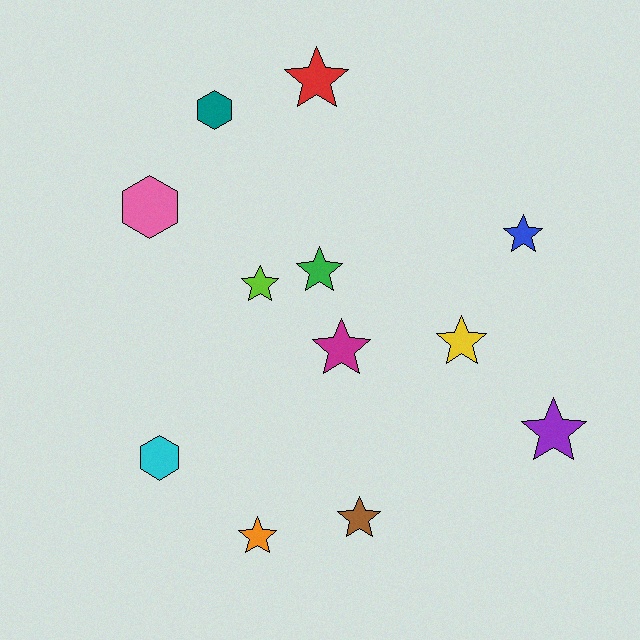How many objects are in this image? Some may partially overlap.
There are 12 objects.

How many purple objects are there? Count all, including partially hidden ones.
There is 1 purple object.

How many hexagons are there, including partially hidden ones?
There are 3 hexagons.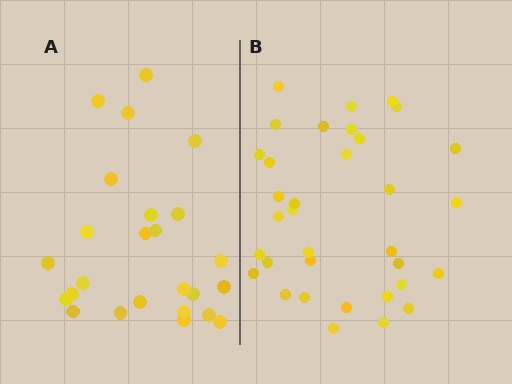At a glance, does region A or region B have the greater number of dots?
Region B (the right region) has more dots.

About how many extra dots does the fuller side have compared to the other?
Region B has roughly 8 or so more dots than region A.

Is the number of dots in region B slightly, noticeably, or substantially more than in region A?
Region B has noticeably more, but not dramatically so. The ratio is roughly 1.4 to 1.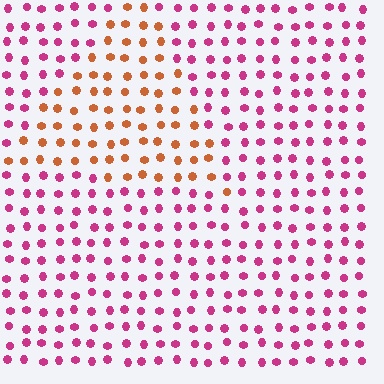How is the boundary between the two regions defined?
The boundary is defined purely by a slight shift in hue (about 53 degrees). Spacing, size, and orientation are identical on both sides.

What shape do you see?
I see a triangle.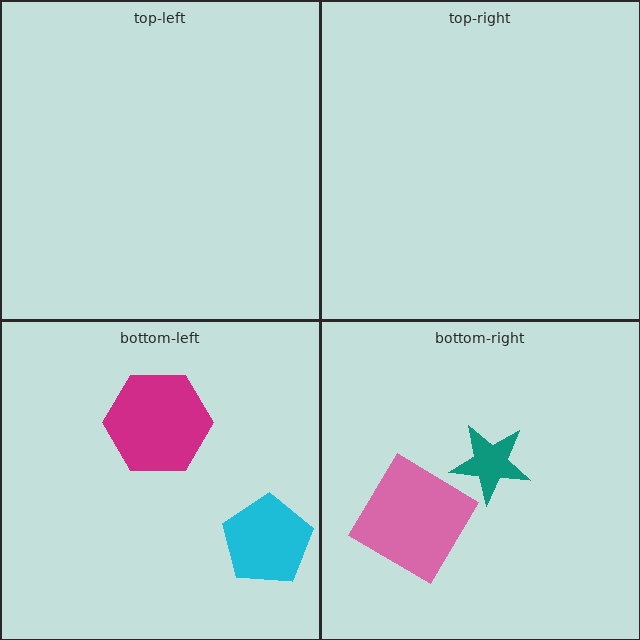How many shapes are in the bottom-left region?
2.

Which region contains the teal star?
The bottom-right region.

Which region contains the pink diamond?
The bottom-right region.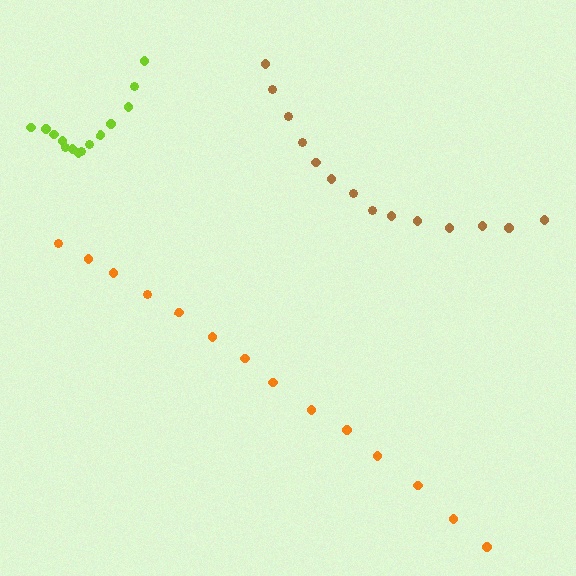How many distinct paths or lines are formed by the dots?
There are 3 distinct paths.